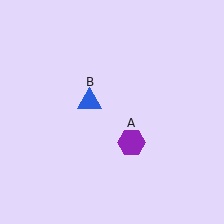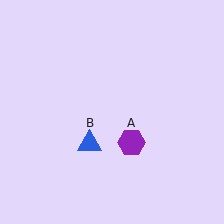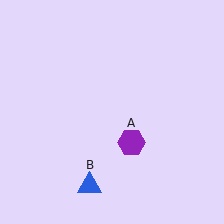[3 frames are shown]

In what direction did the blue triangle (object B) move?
The blue triangle (object B) moved down.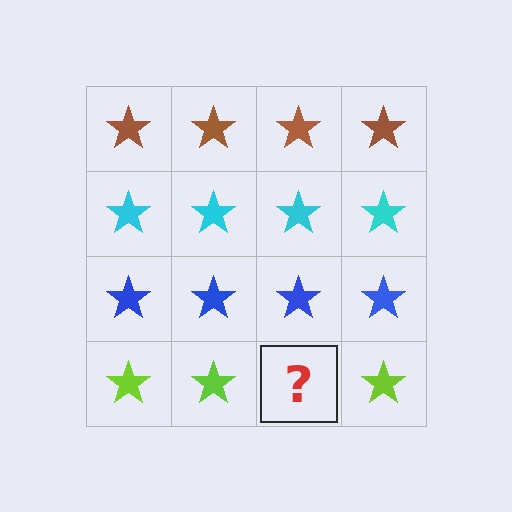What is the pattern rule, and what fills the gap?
The rule is that each row has a consistent color. The gap should be filled with a lime star.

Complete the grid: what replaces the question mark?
The question mark should be replaced with a lime star.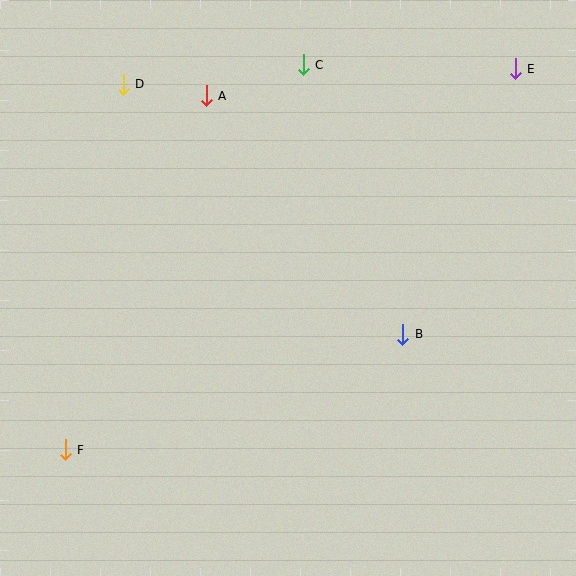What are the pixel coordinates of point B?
Point B is at (403, 334).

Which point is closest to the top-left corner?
Point D is closest to the top-left corner.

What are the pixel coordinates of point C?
Point C is at (303, 65).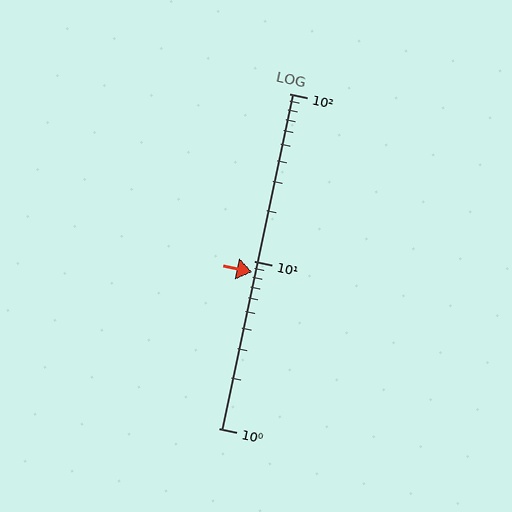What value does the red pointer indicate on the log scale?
The pointer indicates approximately 8.6.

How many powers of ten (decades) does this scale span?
The scale spans 2 decades, from 1 to 100.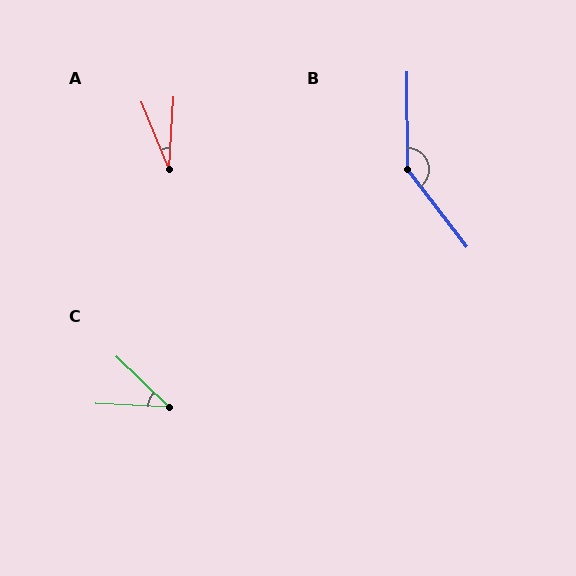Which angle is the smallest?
A, at approximately 26 degrees.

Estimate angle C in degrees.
Approximately 42 degrees.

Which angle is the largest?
B, at approximately 143 degrees.